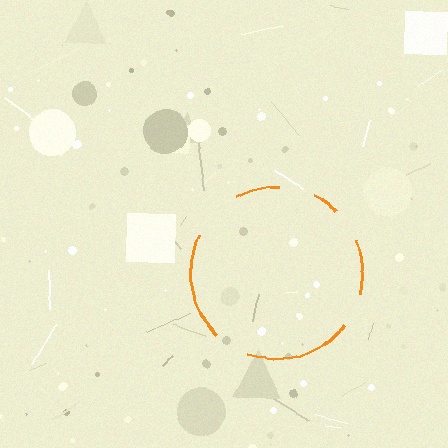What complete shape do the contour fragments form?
The contour fragments form a circle.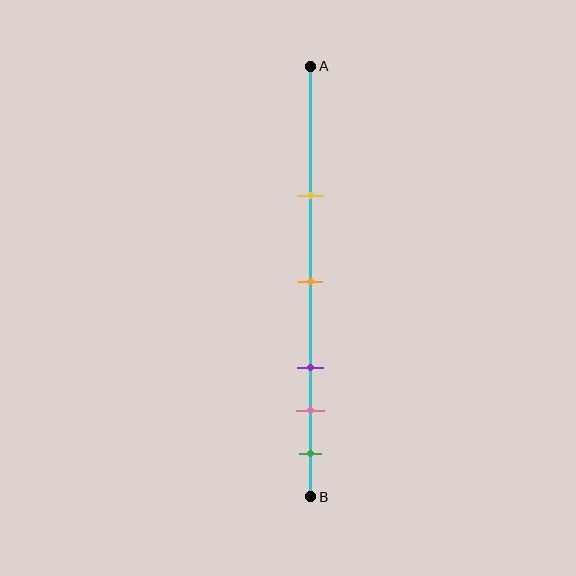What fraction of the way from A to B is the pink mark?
The pink mark is approximately 80% (0.8) of the way from A to B.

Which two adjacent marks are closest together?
The pink and green marks are the closest adjacent pair.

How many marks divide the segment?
There are 5 marks dividing the segment.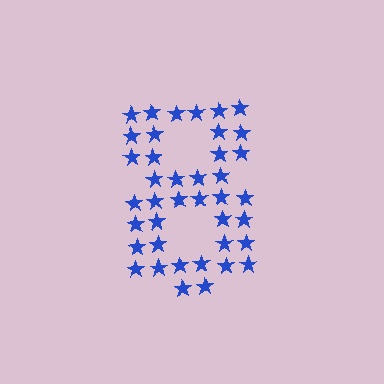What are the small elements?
The small elements are stars.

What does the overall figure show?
The overall figure shows the digit 8.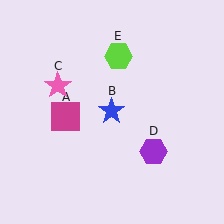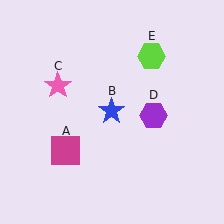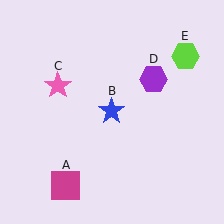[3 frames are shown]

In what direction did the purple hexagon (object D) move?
The purple hexagon (object D) moved up.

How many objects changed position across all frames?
3 objects changed position: magenta square (object A), purple hexagon (object D), lime hexagon (object E).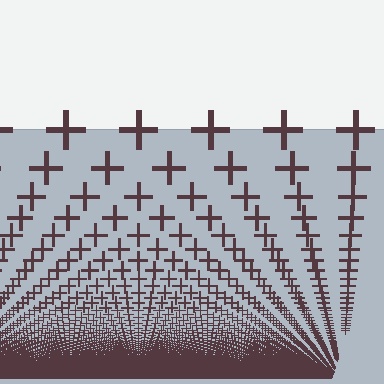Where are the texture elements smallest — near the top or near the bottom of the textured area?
Near the bottom.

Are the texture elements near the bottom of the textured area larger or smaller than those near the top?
Smaller. The gradient is inverted — elements near the bottom are smaller and denser.